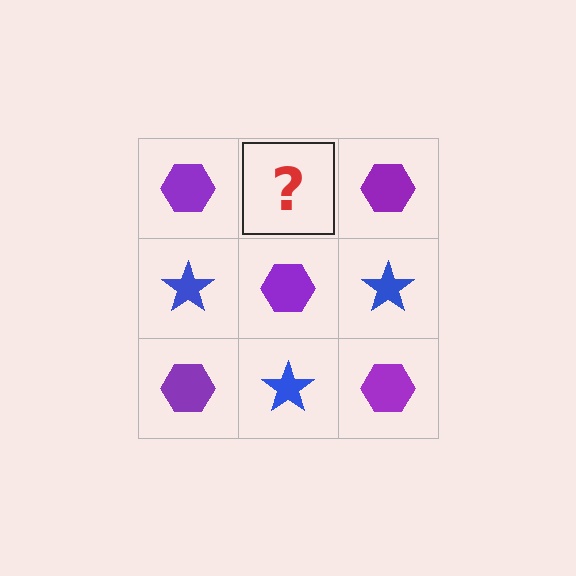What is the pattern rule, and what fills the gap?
The rule is that it alternates purple hexagon and blue star in a checkerboard pattern. The gap should be filled with a blue star.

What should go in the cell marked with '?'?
The missing cell should contain a blue star.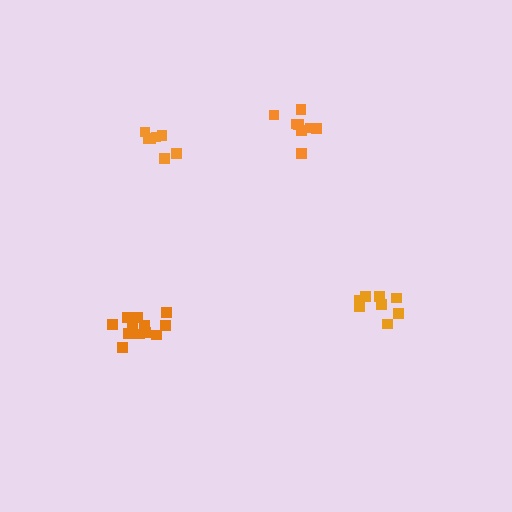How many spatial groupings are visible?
There are 4 spatial groupings.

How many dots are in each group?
Group 1: 8 dots, Group 2: 7 dots, Group 3: 8 dots, Group 4: 12 dots (35 total).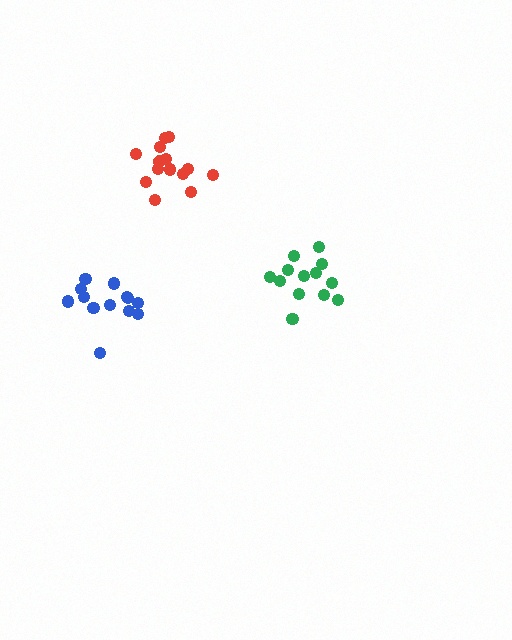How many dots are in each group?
Group 1: 14 dots, Group 2: 13 dots, Group 3: 13 dots (40 total).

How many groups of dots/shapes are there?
There are 3 groups.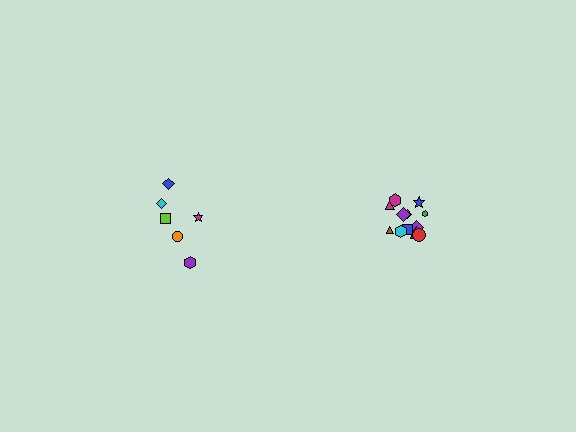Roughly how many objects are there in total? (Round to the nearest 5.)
Roughly 20 objects in total.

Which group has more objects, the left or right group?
The right group.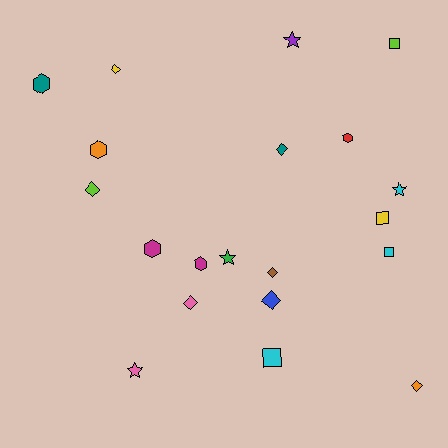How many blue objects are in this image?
There is 1 blue object.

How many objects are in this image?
There are 20 objects.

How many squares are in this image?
There are 4 squares.